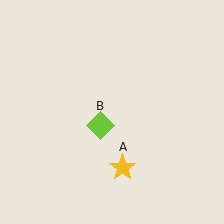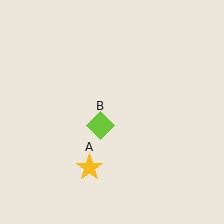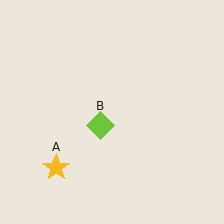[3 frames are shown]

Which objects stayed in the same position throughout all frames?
Lime diamond (object B) remained stationary.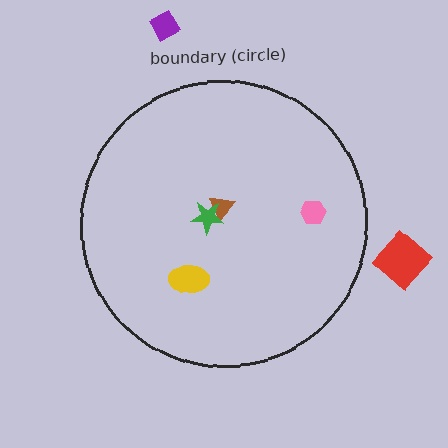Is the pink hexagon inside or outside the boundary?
Inside.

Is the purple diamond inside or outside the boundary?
Outside.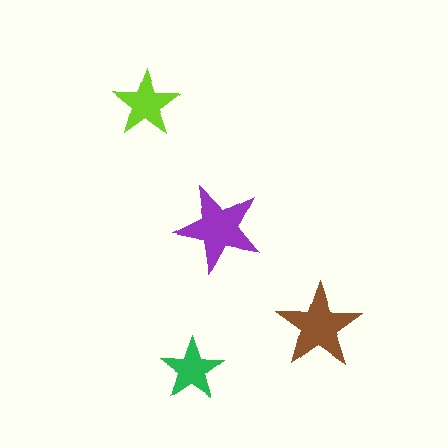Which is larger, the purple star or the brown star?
The purple one.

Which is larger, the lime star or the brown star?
The brown one.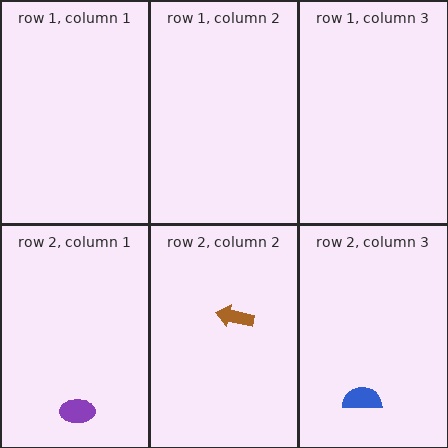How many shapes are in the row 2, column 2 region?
1.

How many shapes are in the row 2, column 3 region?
1.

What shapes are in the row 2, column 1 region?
The purple ellipse.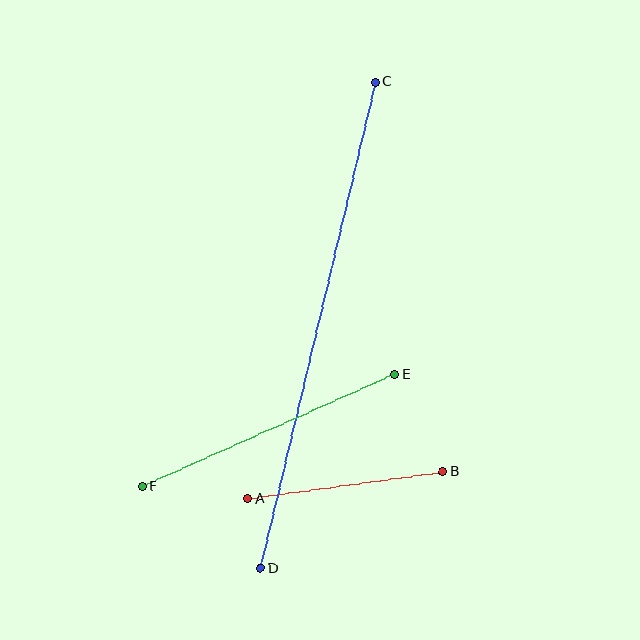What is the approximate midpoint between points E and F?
The midpoint is at approximately (269, 430) pixels.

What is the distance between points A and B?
The distance is approximately 197 pixels.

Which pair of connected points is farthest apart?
Points C and D are farthest apart.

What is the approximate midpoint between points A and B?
The midpoint is at approximately (345, 485) pixels.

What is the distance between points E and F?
The distance is approximately 276 pixels.